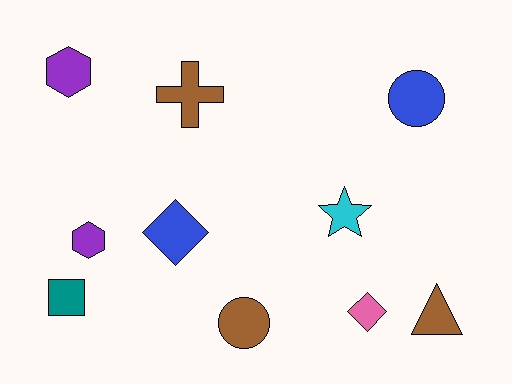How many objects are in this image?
There are 10 objects.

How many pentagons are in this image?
There are no pentagons.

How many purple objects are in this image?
There are 2 purple objects.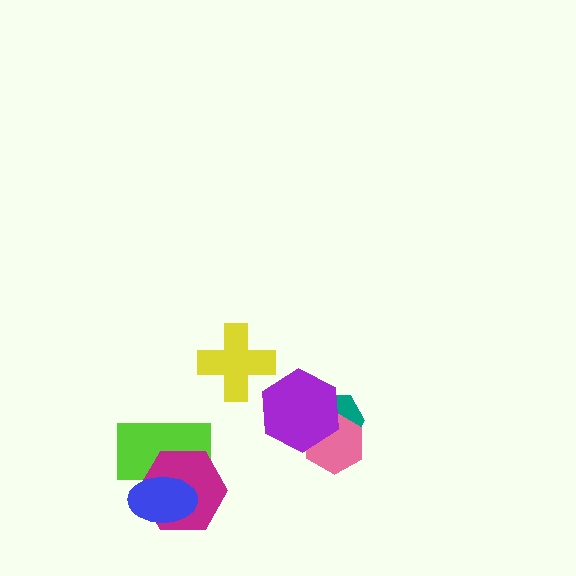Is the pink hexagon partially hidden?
Yes, it is partially covered by another shape.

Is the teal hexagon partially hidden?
Yes, it is partially covered by another shape.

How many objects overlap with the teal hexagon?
2 objects overlap with the teal hexagon.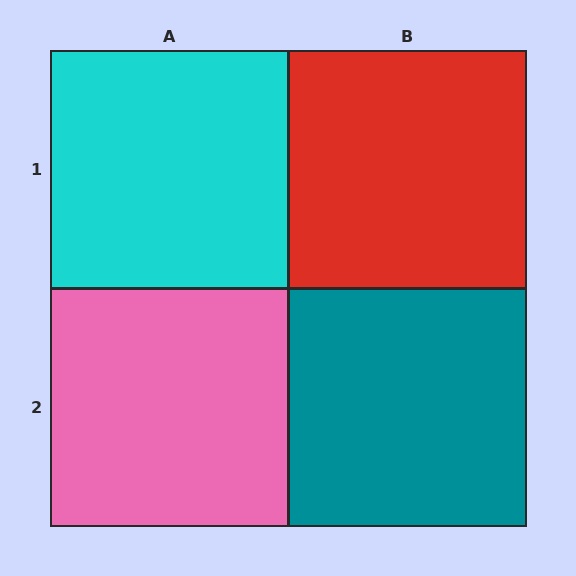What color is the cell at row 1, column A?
Cyan.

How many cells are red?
1 cell is red.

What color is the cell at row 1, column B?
Red.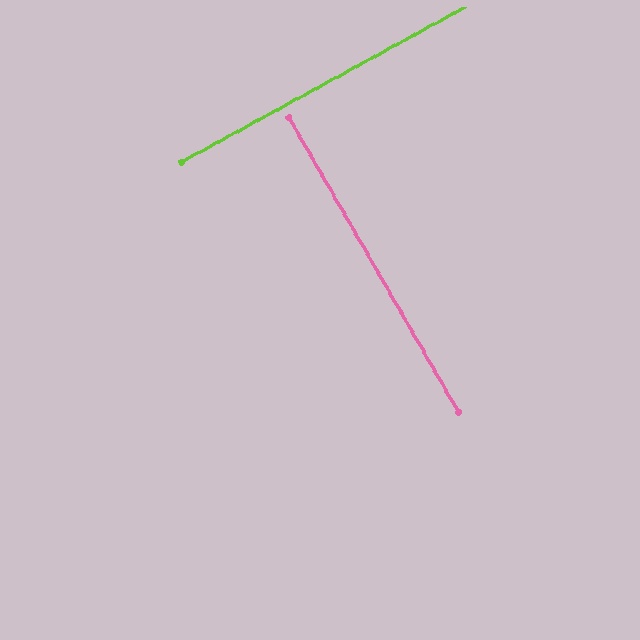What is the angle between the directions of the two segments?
Approximately 89 degrees.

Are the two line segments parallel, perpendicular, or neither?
Perpendicular — they meet at approximately 89°.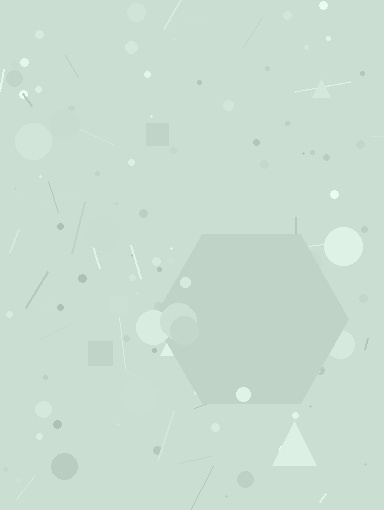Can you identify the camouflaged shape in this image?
The camouflaged shape is a hexagon.